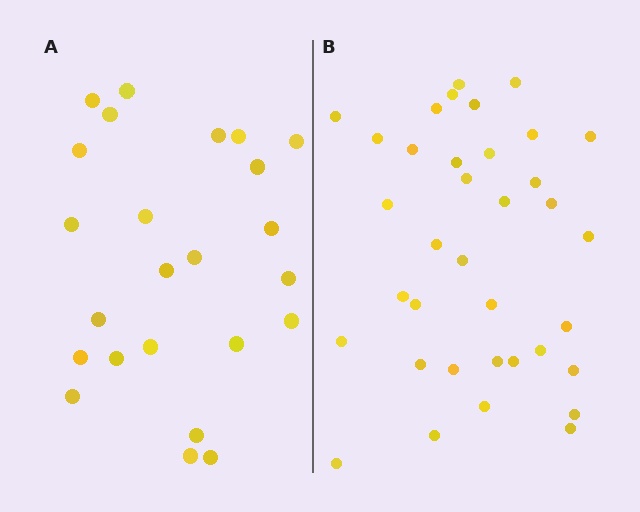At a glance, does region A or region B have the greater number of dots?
Region B (the right region) has more dots.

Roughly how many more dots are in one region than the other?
Region B has roughly 12 or so more dots than region A.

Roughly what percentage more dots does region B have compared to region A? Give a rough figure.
About 50% more.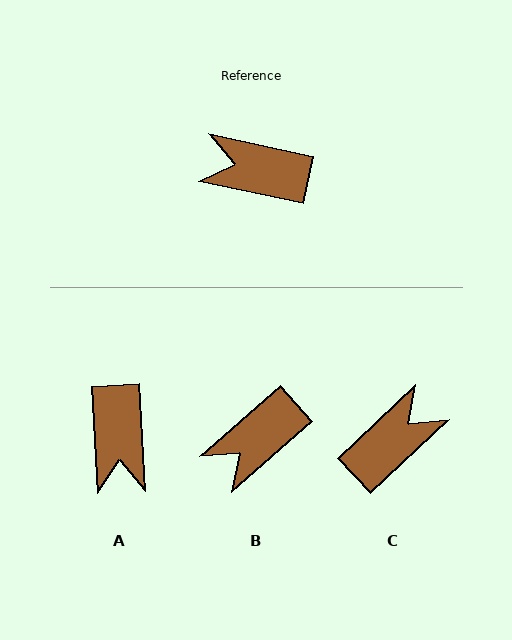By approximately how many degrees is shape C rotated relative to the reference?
Approximately 124 degrees clockwise.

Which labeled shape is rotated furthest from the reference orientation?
C, about 124 degrees away.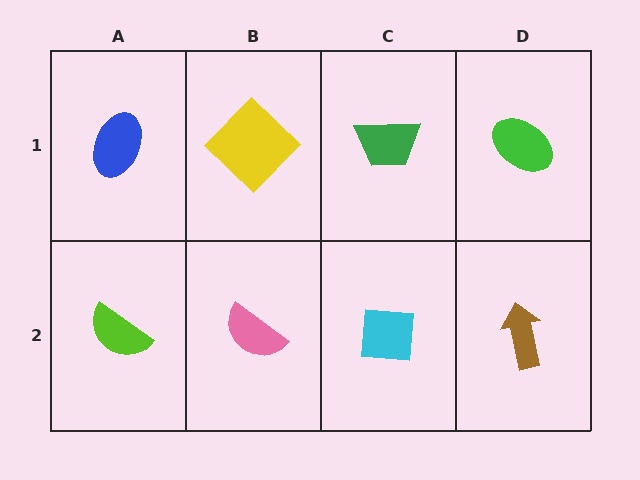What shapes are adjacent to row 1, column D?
A brown arrow (row 2, column D), a green trapezoid (row 1, column C).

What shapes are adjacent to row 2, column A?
A blue ellipse (row 1, column A), a pink semicircle (row 2, column B).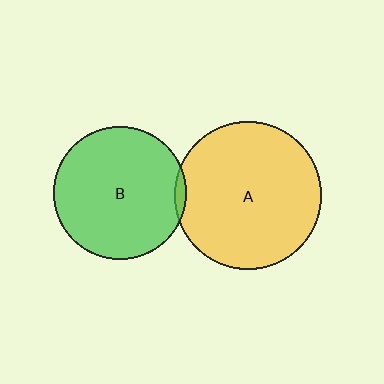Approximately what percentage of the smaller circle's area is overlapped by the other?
Approximately 5%.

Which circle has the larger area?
Circle A (yellow).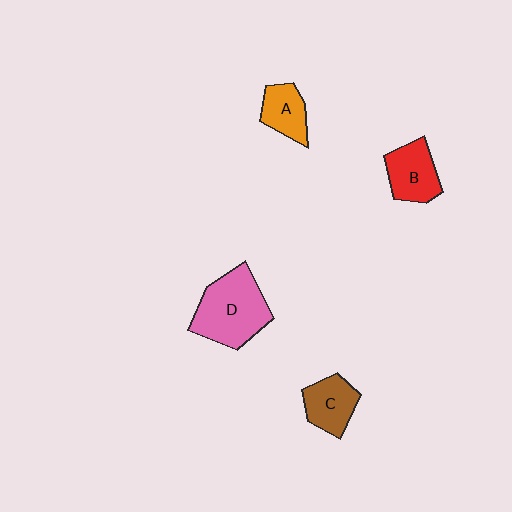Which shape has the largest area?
Shape D (pink).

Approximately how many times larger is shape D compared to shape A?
Approximately 2.0 times.